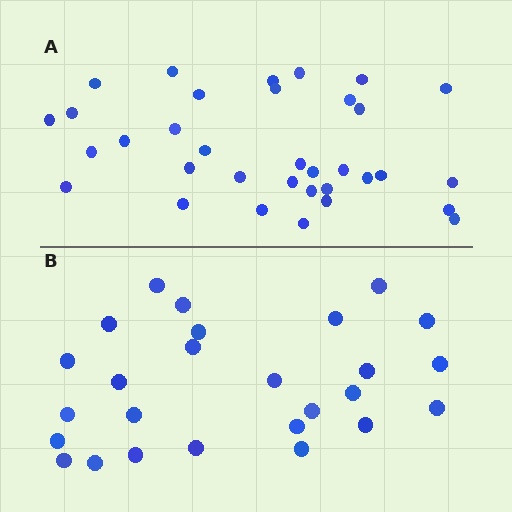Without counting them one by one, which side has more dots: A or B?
Region A (the top region) has more dots.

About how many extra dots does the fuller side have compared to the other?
Region A has roughly 8 or so more dots than region B.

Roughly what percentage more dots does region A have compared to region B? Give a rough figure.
About 30% more.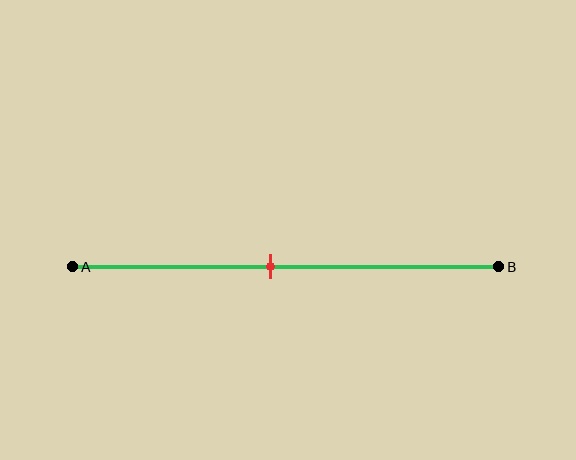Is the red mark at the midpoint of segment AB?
No, the mark is at about 45% from A, not at the 50% midpoint.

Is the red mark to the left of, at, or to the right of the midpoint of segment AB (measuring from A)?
The red mark is to the left of the midpoint of segment AB.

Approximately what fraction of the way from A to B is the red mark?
The red mark is approximately 45% of the way from A to B.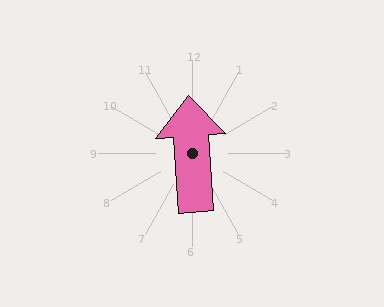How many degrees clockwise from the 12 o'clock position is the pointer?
Approximately 356 degrees.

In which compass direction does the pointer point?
North.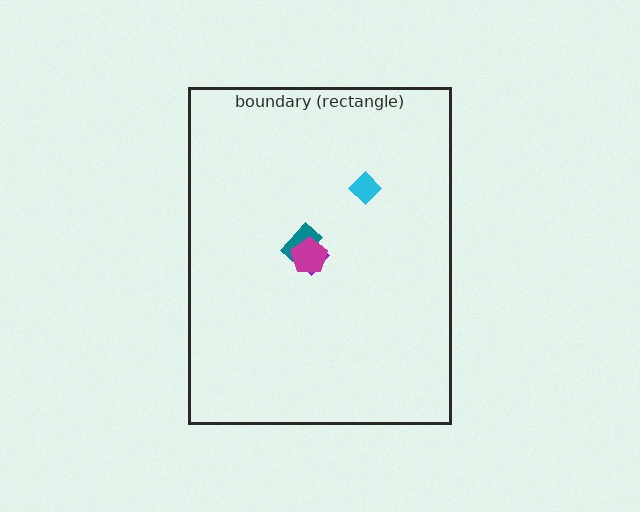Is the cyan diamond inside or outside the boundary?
Inside.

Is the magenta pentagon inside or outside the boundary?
Inside.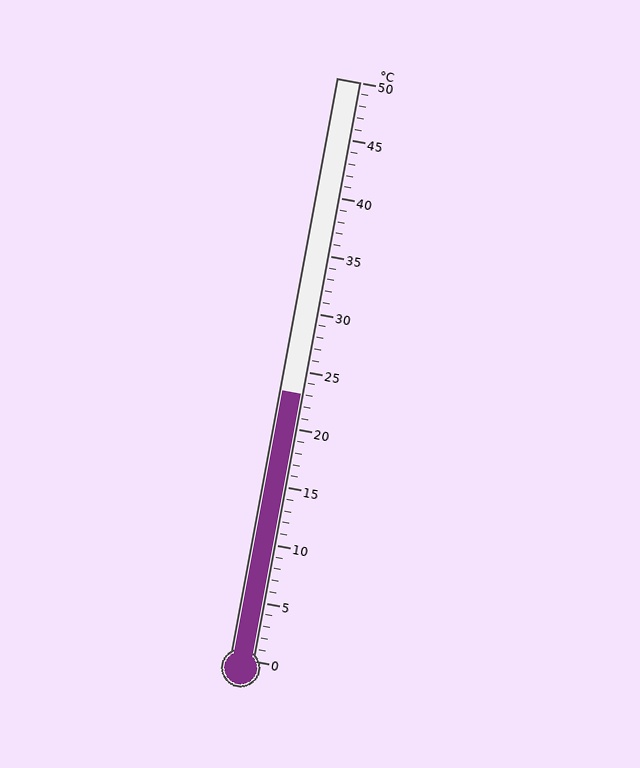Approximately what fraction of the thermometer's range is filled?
The thermometer is filled to approximately 45% of its range.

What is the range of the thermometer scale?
The thermometer scale ranges from 0°C to 50°C.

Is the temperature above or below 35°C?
The temperature is below 35°C.